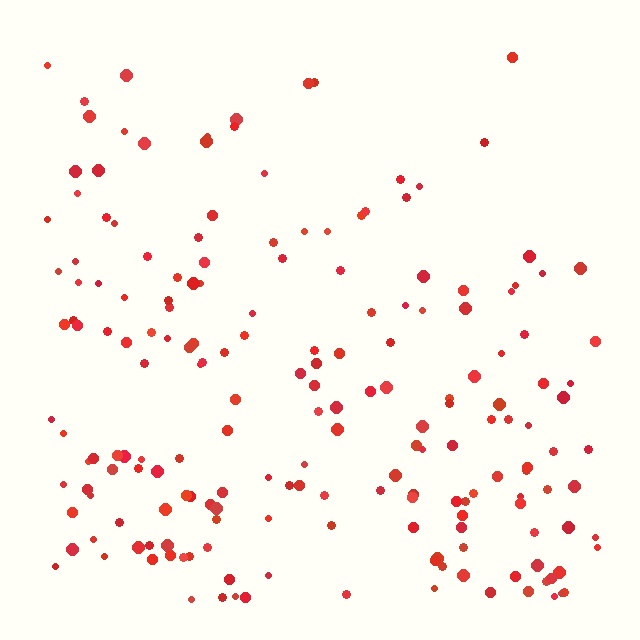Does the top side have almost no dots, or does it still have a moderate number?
Still a moderate number, just noticeably fewer than the bottom.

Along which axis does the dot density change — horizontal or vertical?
Vertical.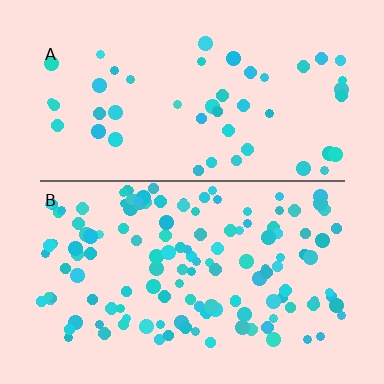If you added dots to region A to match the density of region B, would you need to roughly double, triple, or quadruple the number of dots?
Approximately triple.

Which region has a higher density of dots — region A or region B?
B (the bottom).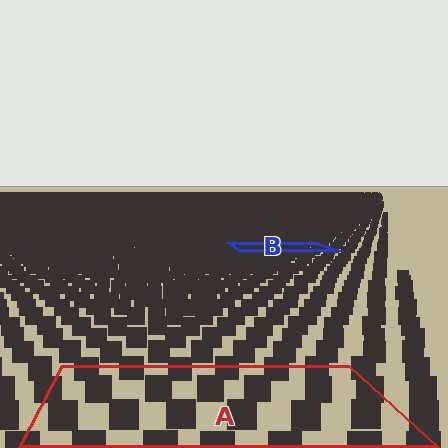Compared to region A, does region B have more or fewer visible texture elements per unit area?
Region B has more texture elements per unit area — they are packed more densely because it is farther away.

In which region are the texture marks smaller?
The texture marks are smaller in region B, because it is farther away.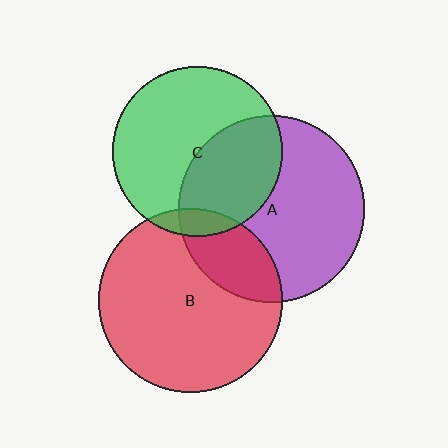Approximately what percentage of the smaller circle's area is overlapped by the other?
Approximately 40%.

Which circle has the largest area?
Circle A (purple).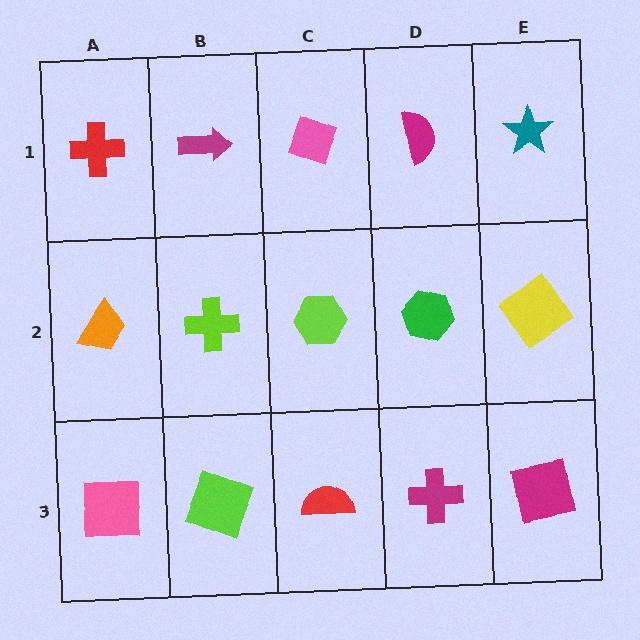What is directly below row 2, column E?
A magenta square.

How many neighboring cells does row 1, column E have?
2.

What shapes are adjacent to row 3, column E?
A yellow diamond (row 2, column E), a magenta cross (row 3, column D).